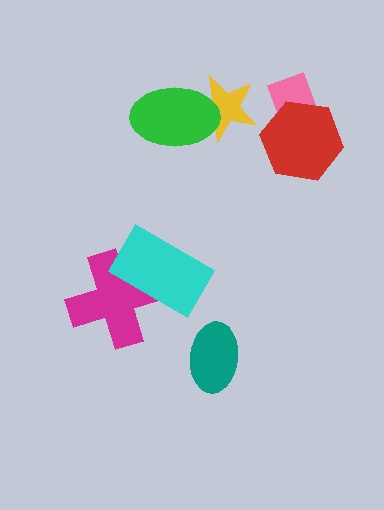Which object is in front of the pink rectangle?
The red hexagon is in front of the pink rectangle.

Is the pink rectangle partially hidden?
Yes, it is partially covered by another shape.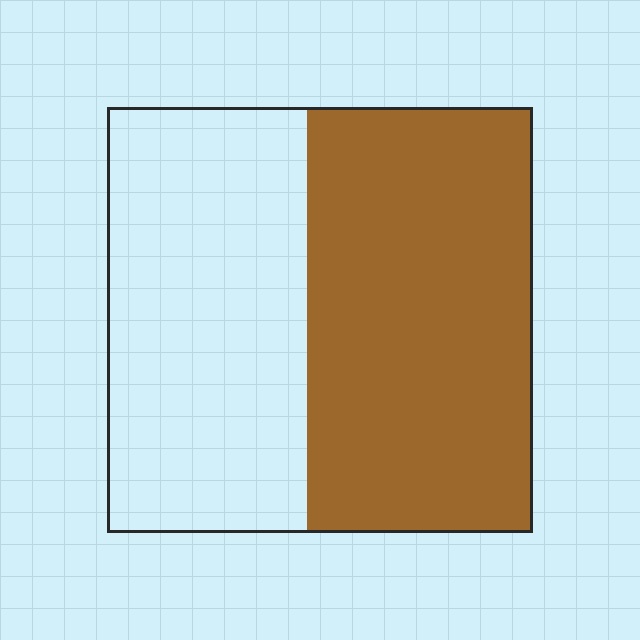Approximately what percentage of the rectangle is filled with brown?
Approximately 55%.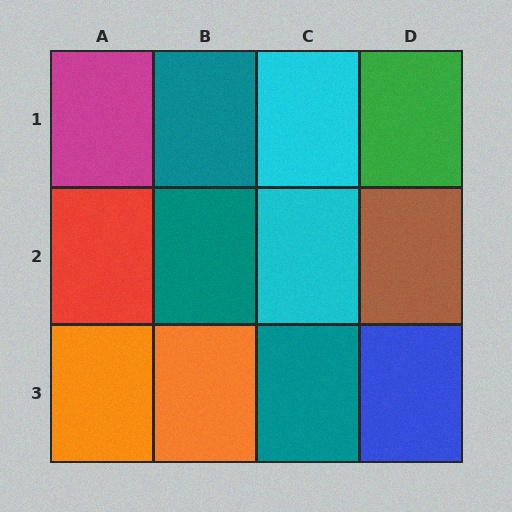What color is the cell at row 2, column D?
Brown.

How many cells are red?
1 cell is red.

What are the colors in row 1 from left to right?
Magenta, teal, cyan, green.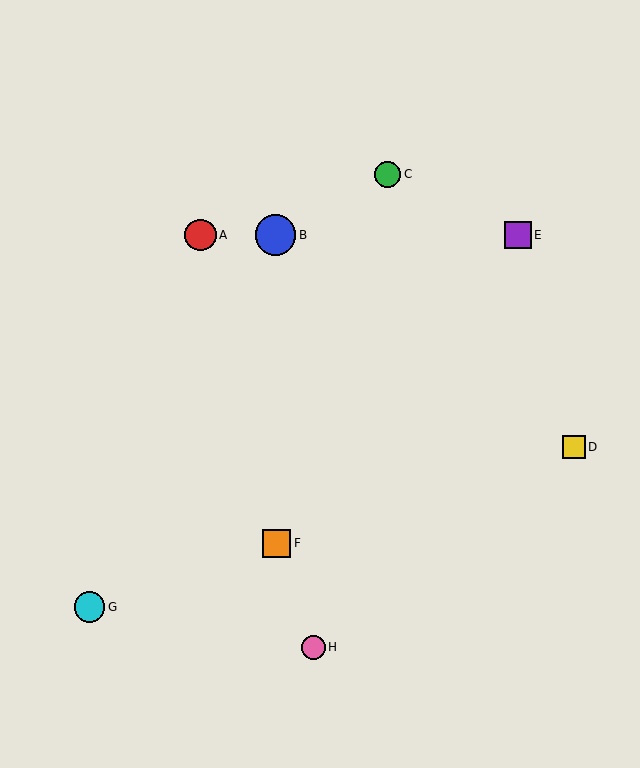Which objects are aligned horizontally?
Objects A, B, E are aligned horizontally.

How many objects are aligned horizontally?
3 objects (A, B, E) are aligned horizontally.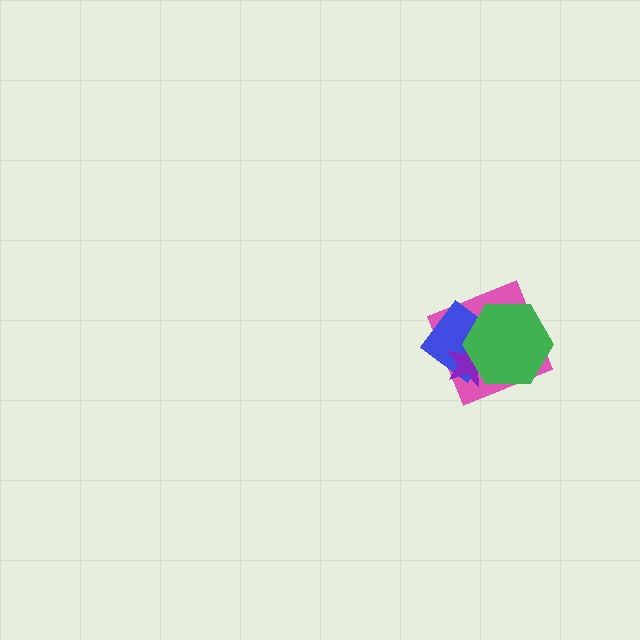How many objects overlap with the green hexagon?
3 objects overlap with the green hexagon.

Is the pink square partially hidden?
Yes, it is partially covered by another shape.